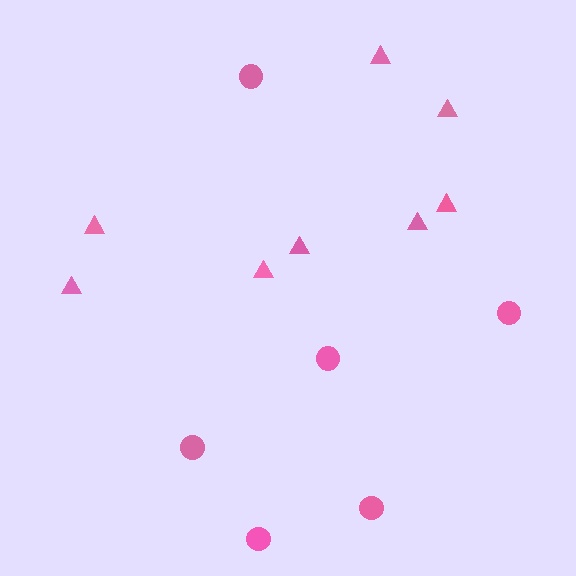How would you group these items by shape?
There are 2 groups: one group of circles (6) and one group of triangles (8).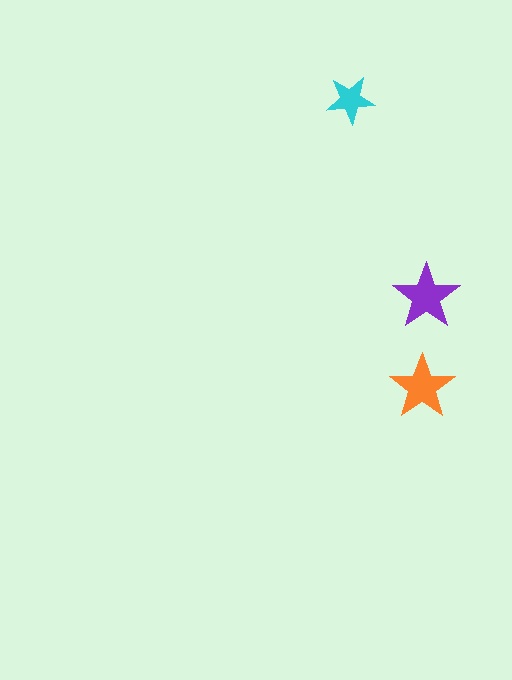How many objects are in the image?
There are 3 objects in the image.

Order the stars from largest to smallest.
the purple one, the orange one, the cyan one.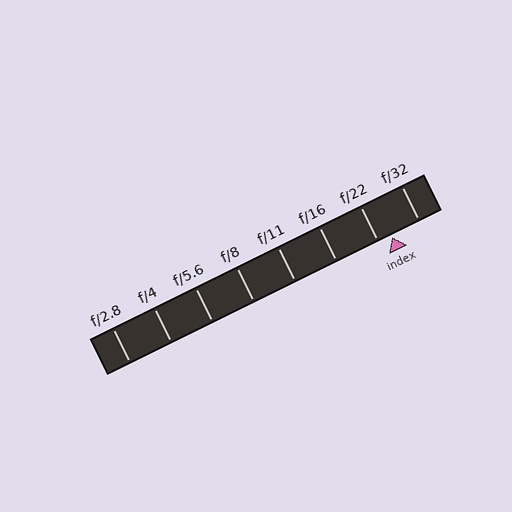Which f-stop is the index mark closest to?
The index mark is closest to f/22.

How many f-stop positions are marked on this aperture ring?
There are 8 f-stop positions marked.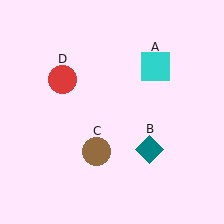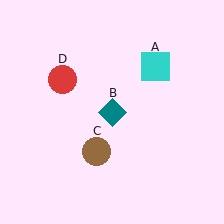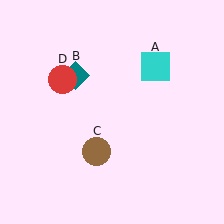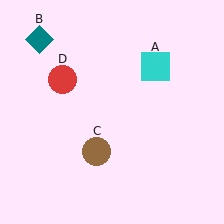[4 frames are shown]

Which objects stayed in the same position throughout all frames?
Cyan square (object A) and brown circle (object C) and red circle (object D) remained stationary.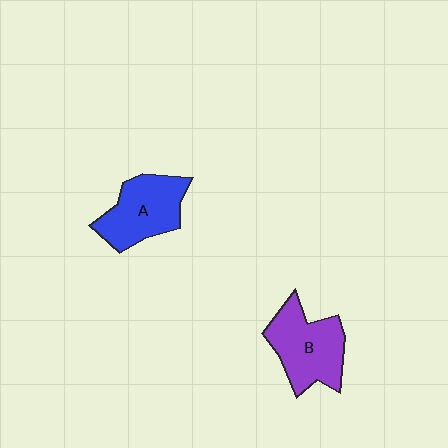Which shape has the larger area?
Shape B (purple).